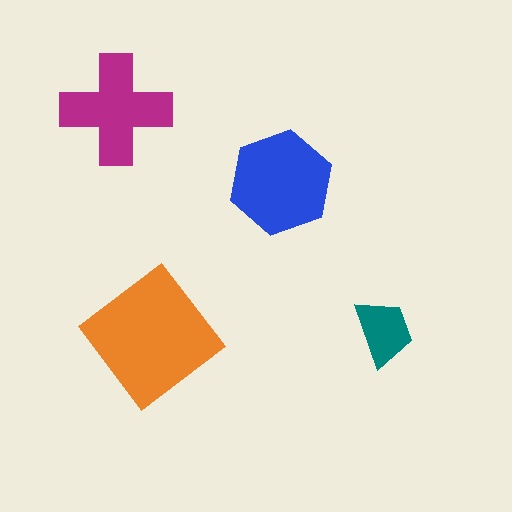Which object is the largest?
The orange diamond.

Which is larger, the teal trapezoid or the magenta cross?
The magenta cross.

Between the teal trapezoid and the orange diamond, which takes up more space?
The orange diamond.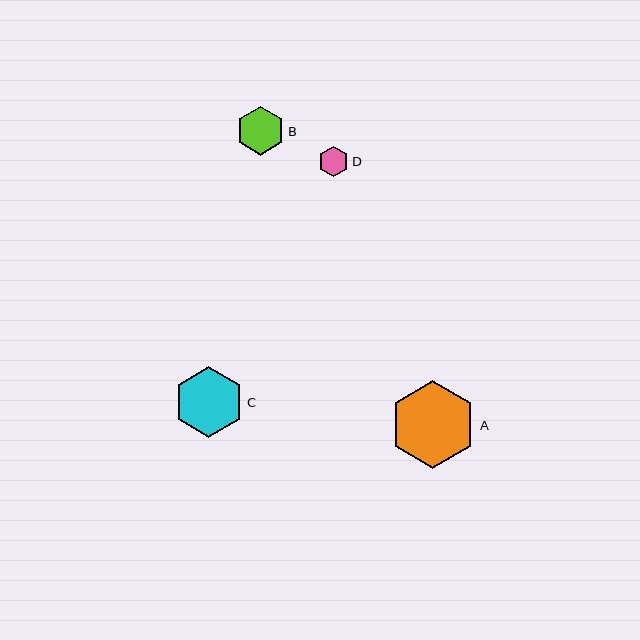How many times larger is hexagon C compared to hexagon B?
Hexagon C is approximately 1.5 times the size of hexagon B.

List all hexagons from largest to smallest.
From largest to smallest: A, C, B, D.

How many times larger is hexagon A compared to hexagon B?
Hexagon A is approximately 1.8 times the size of hexagon B.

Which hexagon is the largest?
Hexagon A is the largest with a size of approximately 87 pixels.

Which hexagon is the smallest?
Hexagon D is the smallest with a size of approximately 30 pixels.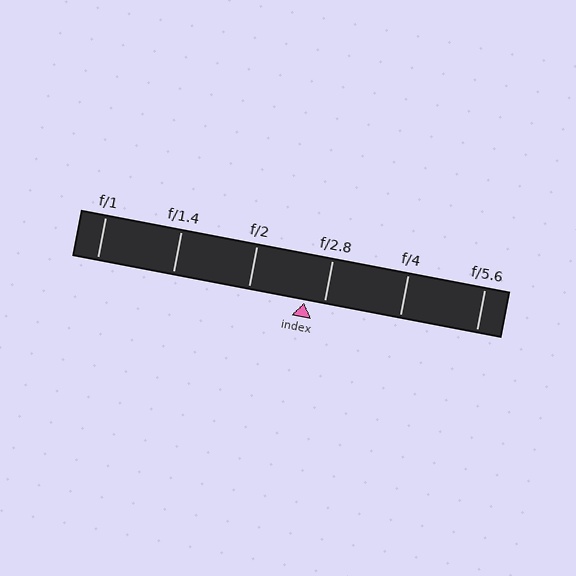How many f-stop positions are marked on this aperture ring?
There are 6 f-stop positions marked.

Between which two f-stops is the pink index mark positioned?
The index mark is between f/2 and f/2.8.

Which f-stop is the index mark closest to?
The index mark is closest to f/2.8.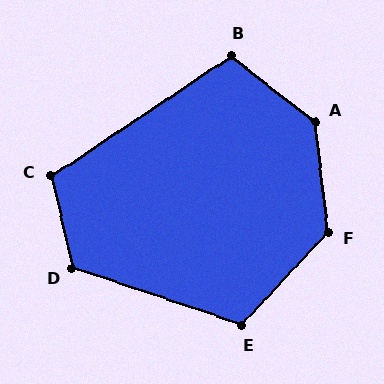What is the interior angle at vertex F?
Approximately 130 degrees (obtuse).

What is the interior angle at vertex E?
Approximately 114 degrees (obtuse).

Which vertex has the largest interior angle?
A, at approximately 135 degrees.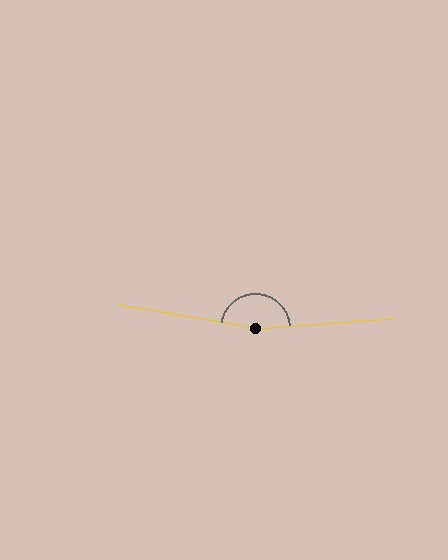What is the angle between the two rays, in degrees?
Approximately 166 degrees.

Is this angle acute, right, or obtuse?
It is obtuse.